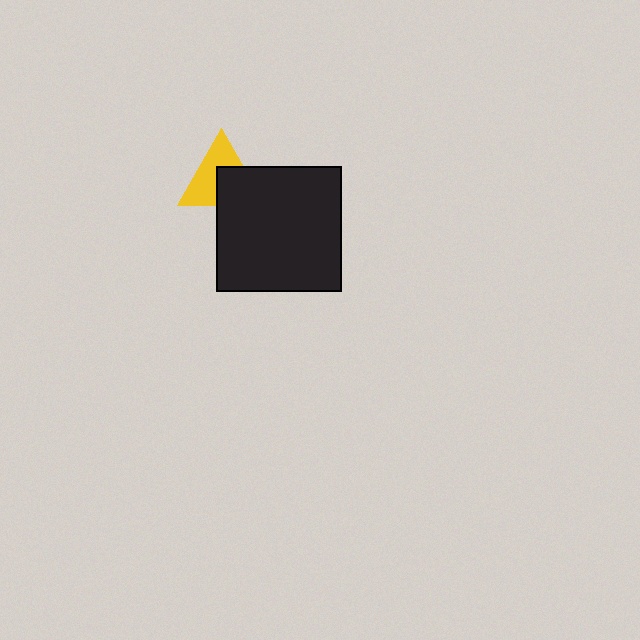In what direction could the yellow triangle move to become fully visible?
The yellow triangle could move toward the upper-left. That would shift it out from behind the black square entirely.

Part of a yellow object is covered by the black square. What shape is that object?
It is a triangle.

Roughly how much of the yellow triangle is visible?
About half of it is visible (roughly 55%).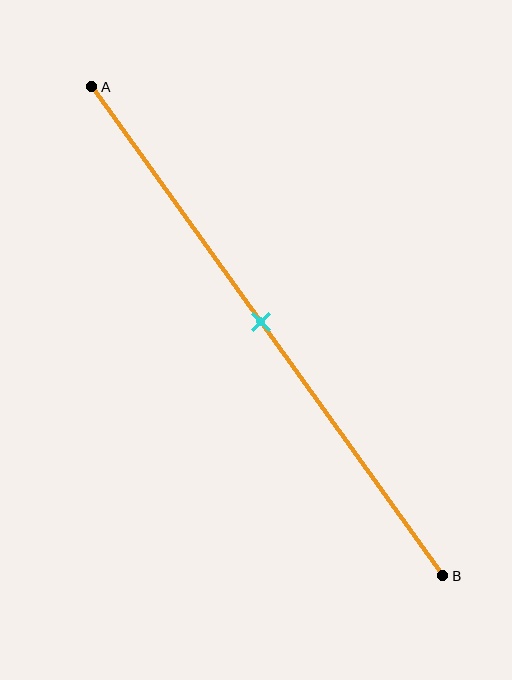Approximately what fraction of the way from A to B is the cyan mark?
The cyan mark is approximately 50% of the way from A to B.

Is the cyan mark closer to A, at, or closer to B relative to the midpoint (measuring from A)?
The cyan mark is approximately at the midpoint of segment AB.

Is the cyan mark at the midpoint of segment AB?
Yes, the mark is approximately at the midpoint.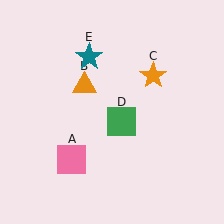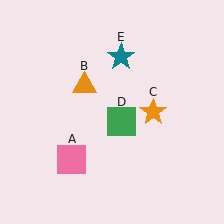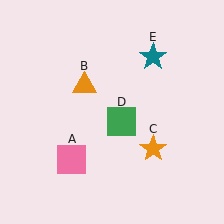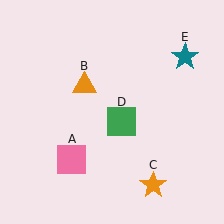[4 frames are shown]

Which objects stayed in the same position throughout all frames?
Pink square (object A) and orange triangle (object B) and green square (object D) remained stationary.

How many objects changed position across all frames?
2 objects changed position: orange star (object C), teal star (object E).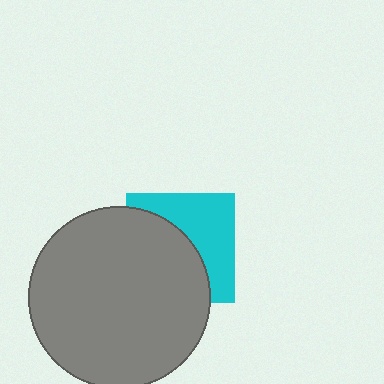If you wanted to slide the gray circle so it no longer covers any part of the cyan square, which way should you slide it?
Slide it toward the lower-left — that is the most direct way to separate the two shapes.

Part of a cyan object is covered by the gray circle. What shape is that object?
It is a square.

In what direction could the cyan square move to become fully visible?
The cyan square could move toward the upper-right. That would shift it out from behind the gray circle entirely.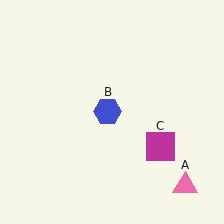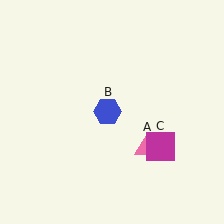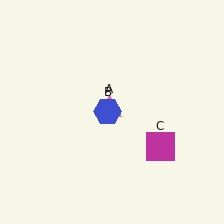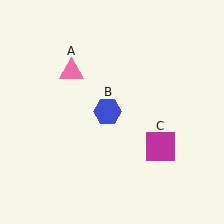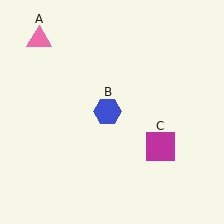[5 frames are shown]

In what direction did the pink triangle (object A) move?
The pink triangle (object A) moved up and to the left.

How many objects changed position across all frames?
1 object changed position: pink triangle (object A).